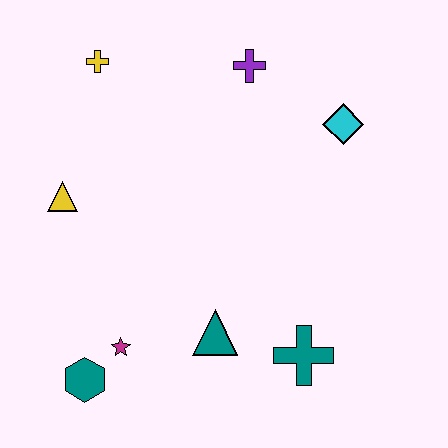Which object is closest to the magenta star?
The teal hexagon is closest to the magenta star.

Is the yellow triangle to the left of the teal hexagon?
Yes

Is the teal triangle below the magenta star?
No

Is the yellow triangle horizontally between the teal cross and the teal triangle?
No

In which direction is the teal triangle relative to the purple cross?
The teal triangle is below the purple cross.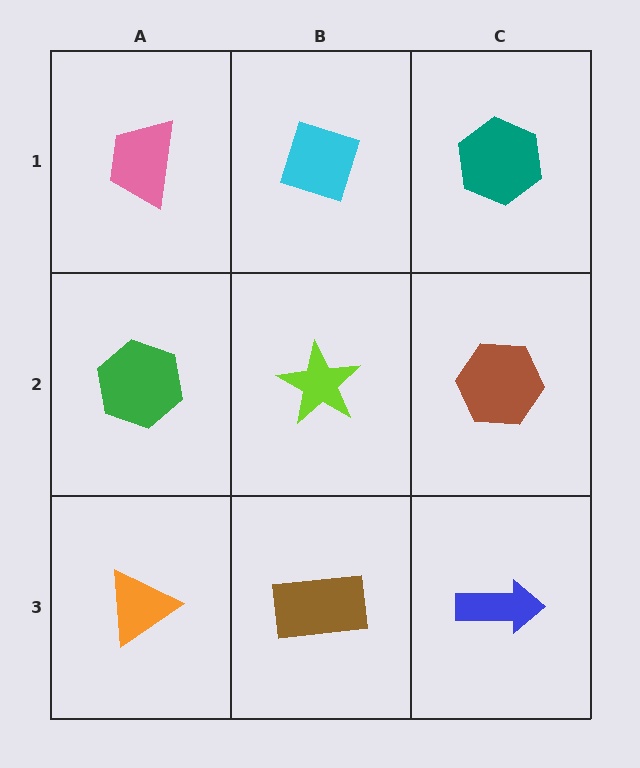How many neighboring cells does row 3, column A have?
2.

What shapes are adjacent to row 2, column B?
A cyan diamond (row 1, column B), a brown rectangle (row 3, column B), a green hexagon (row 2, column A), a brown hexagon (row 2, column C).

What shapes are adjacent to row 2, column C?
A teal hexagon (row 1, column C), a blue arrow (row 3, column C), a lime star (row 2, column B).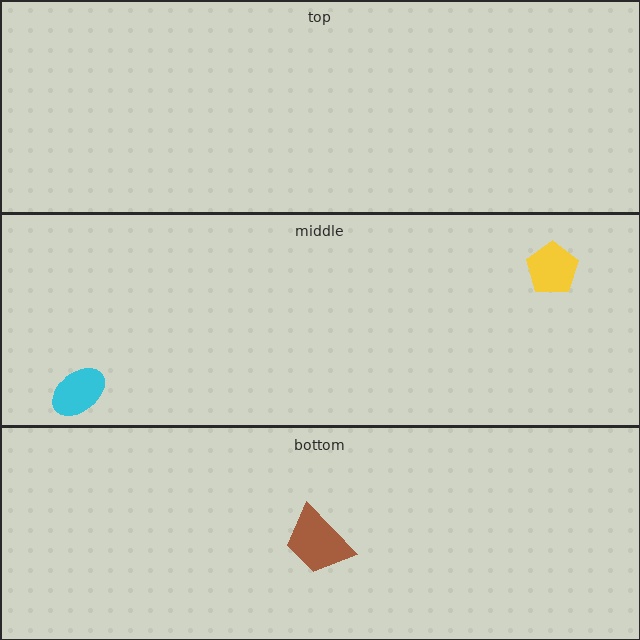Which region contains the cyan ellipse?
The middle region.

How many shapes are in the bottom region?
1.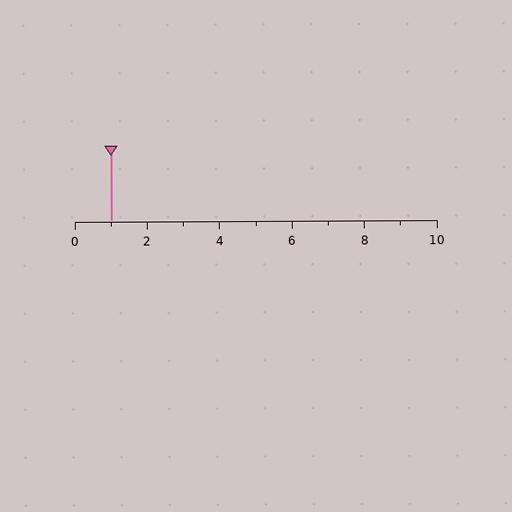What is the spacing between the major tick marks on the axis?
The major ticks are spaced 2 apart.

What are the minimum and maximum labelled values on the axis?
The axis runs from 0 to 10.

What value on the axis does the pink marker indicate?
The marker indicates approximately 1.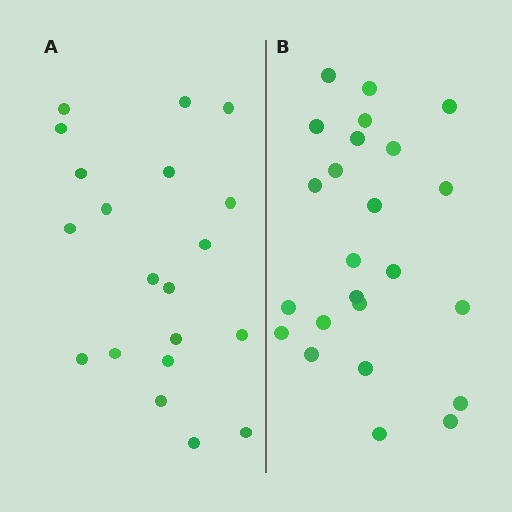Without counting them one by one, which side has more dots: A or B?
Region B (the right region) has more dots.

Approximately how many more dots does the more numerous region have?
Region B has about 4 more dots than region A.